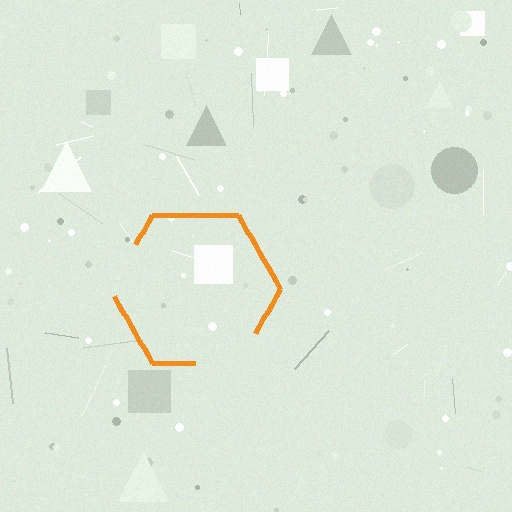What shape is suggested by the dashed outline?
The dashed outline suggests a hexagon.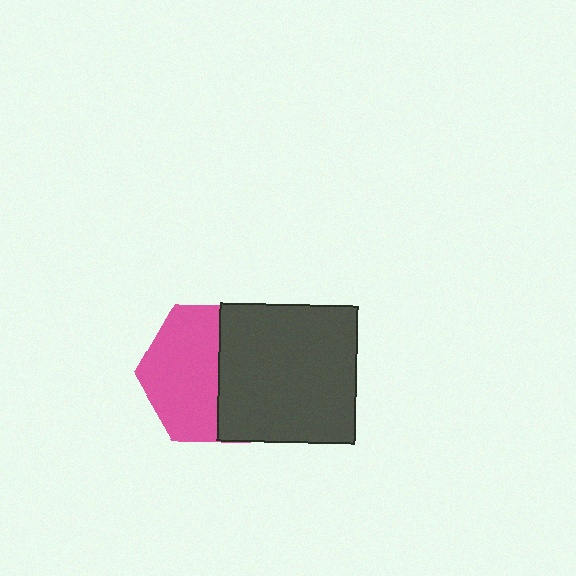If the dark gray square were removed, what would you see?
You would see the complete pink hexagon.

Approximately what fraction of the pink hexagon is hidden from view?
Roughly 46% of the pink hexagon is hidden behind the dark gray square.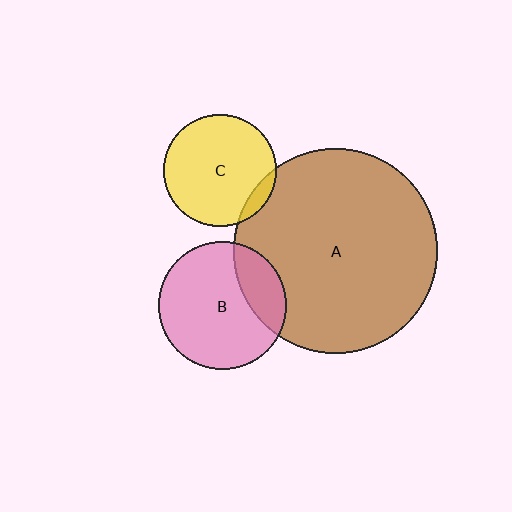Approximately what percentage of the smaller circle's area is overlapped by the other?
Approximately 10%.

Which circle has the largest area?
Circle A (brown).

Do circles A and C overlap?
Yes.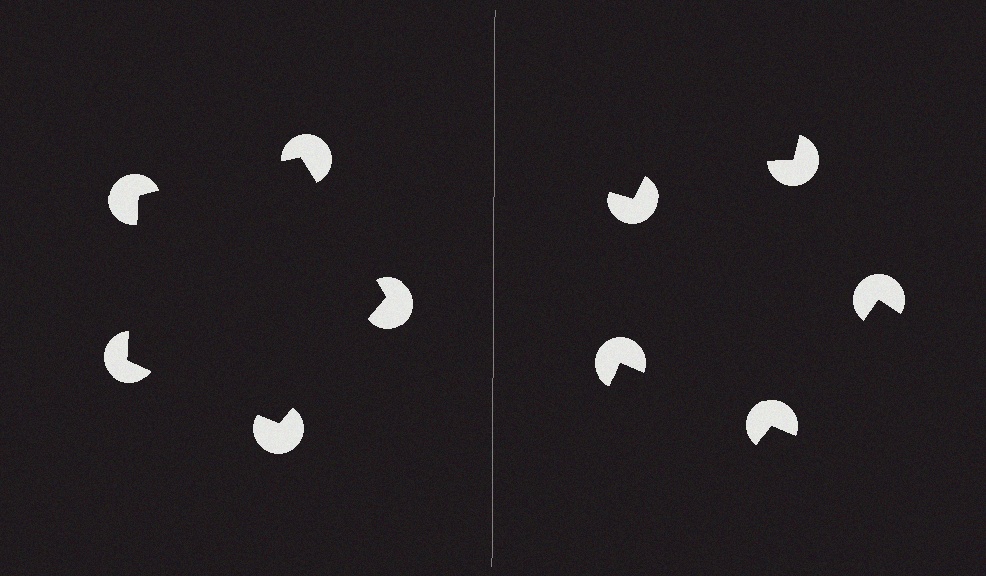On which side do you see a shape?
An illusory pentagon appears on the left side. On the right side the wedge cuts are rotated, so no coherent shape forms.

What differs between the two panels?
The pac-man discs are positioned identically on both sides; only the wedge orientations differ. On the left they align to a pentagon; on the right they are misaligned.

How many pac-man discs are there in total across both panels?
10 — 5 on each side.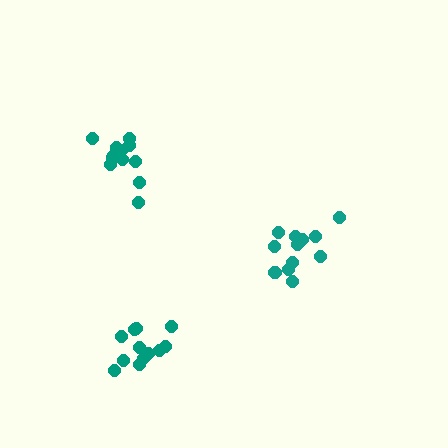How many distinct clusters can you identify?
There are 3 distinct clusters.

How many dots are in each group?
Group 1: 12 dots, Group 2: 12 dots, Group 3: 12 dots (36 total).